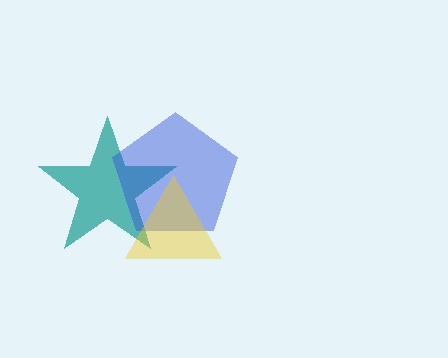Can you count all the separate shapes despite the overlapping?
Yes, there are 3 separate shapes.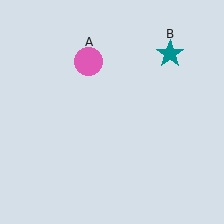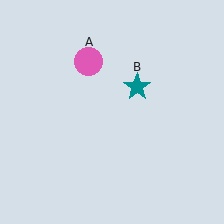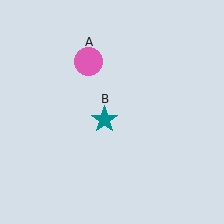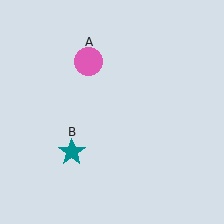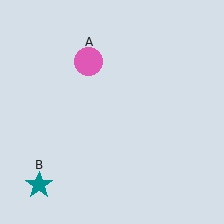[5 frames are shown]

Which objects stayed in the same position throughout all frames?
Pink circle (object A) remained stationary.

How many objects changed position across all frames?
1 object changed position: teal star (object B).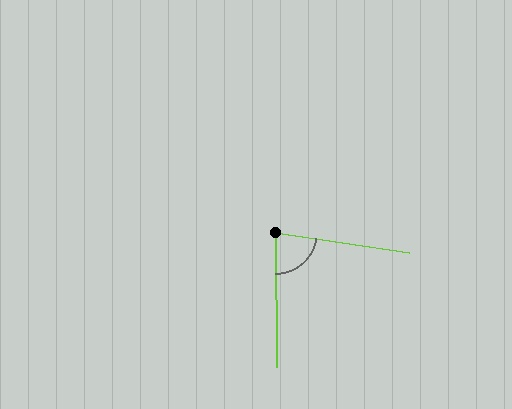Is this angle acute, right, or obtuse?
It is acute.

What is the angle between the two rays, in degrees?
Approximately 81 degrees.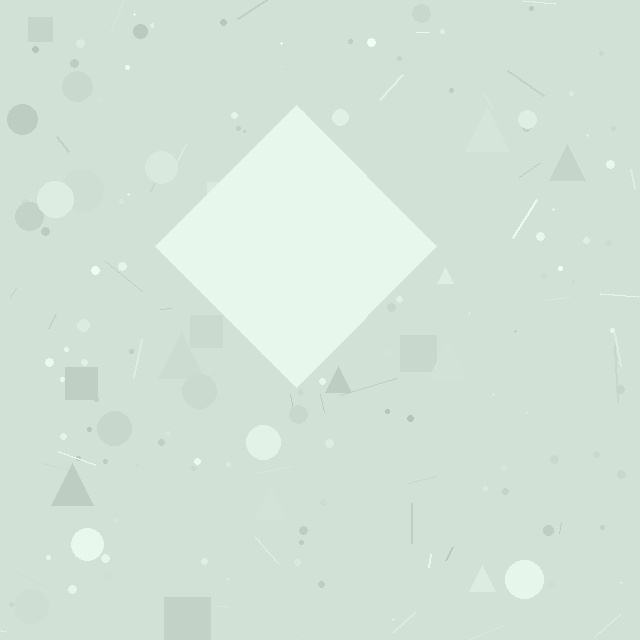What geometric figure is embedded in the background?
A diamond is embedded in the background.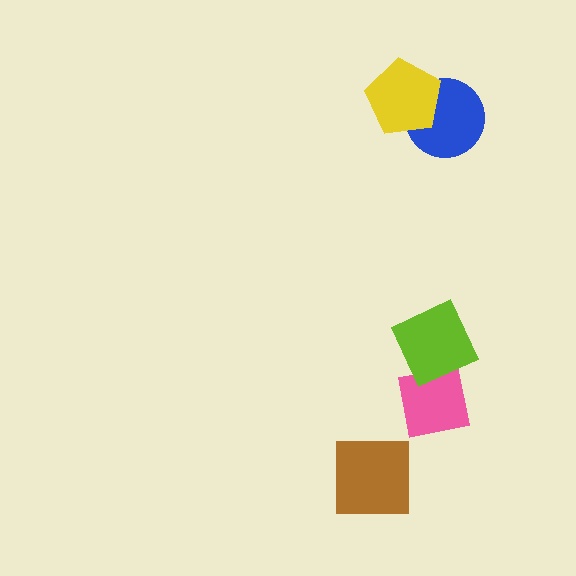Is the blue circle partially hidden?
Yes, it is partially covered by another shape.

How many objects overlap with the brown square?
0 objects overlap with the brown square.